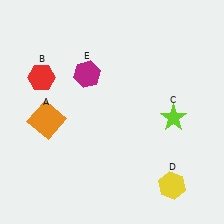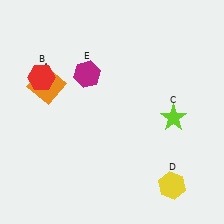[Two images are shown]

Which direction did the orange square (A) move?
The orange square (A) moved up.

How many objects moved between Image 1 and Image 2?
1 object moved between the two images.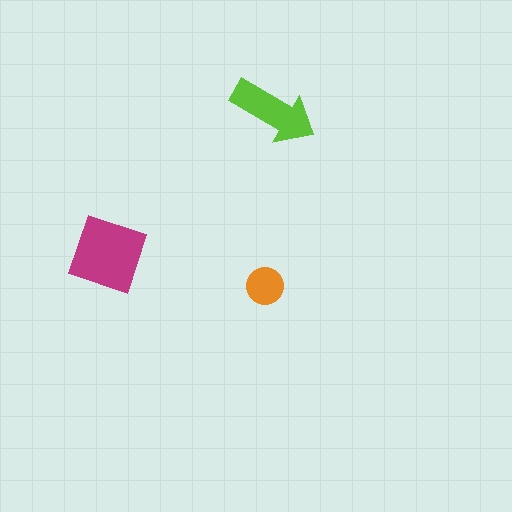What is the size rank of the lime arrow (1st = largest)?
2nd.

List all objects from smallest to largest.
The orange circle, the lime arrow, the magenta diamond.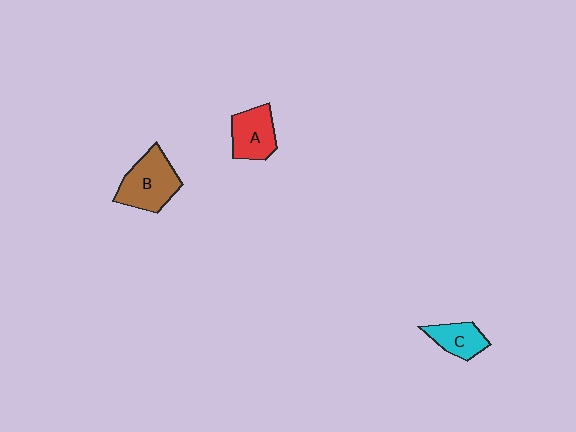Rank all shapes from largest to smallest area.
From largest to smallest: B (brown), A (red), C (cyan).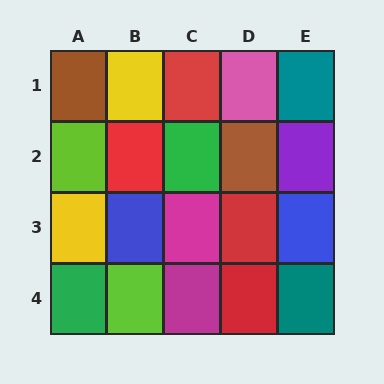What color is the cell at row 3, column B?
Blue.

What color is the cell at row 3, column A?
Yellow.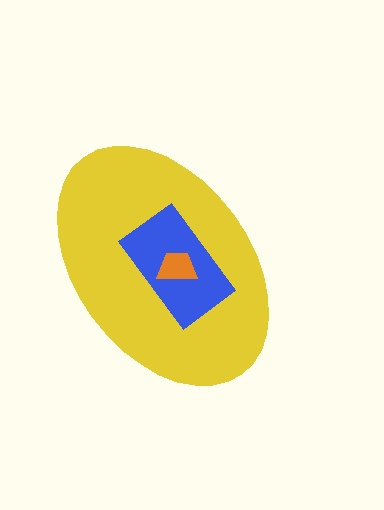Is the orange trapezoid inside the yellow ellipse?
Yes.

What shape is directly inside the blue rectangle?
The orange trapezoid.